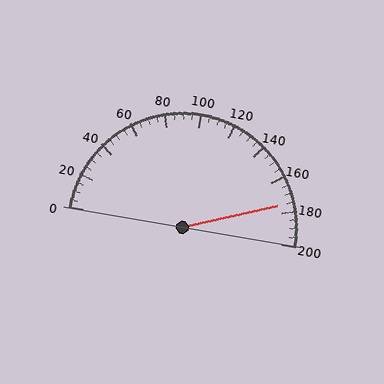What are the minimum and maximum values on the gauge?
The gauge ranges from 0 to 200.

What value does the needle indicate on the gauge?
The needle indicates approximately 175.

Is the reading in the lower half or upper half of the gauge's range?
The reading is in the upper half of the range (0 to 200).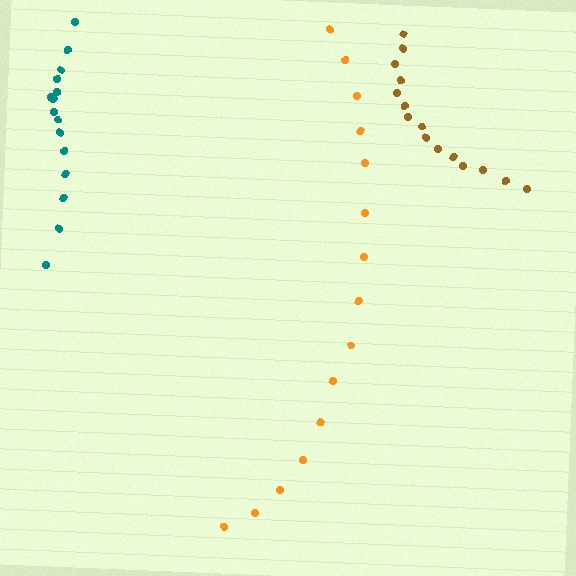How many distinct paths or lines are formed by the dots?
There are 3 distinct paths.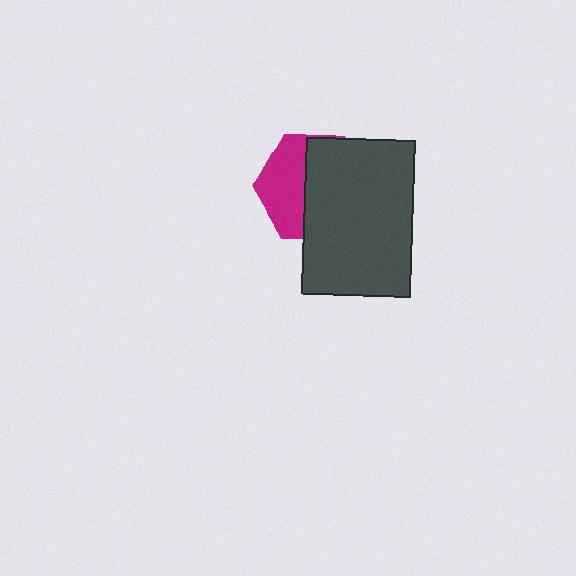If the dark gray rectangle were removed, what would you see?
You would see the complete magenta hexagon.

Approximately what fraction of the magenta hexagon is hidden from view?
Roughly 58% of the magenta hexagon is hidden behind the dark gray rectangle.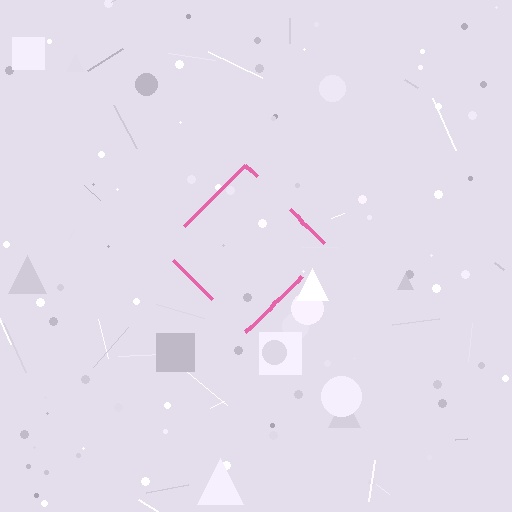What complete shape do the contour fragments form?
The contour fragments form a diamond.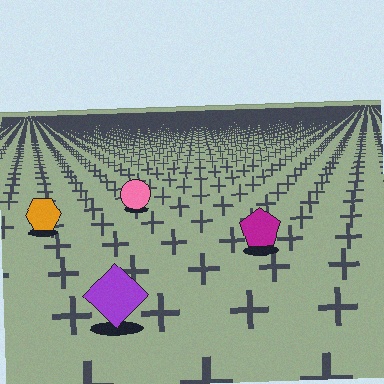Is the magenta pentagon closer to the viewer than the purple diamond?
No. The purple diamond is closer — you can tell from the texture gradient: the ground texture is coarser near it.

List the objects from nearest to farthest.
From nearest to farthest: the purple diamond, the magenta pentagon, the orange hexagon, the pink circle.